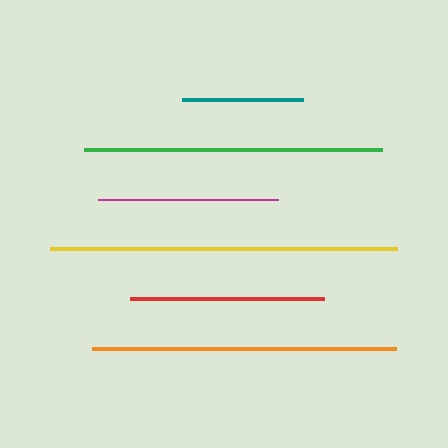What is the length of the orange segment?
The orange segment is approximately 305 pixels long.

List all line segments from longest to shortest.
From longest to shortest: yellow, orange, green, red, magenta, teal.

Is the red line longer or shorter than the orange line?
The orange line is longer than the red line.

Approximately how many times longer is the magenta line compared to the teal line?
The magenta line is approximately 1.5 times the length of the teal line.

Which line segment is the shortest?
The teal line is the shortest at approximately 121 pixels.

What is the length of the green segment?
The green segment is approximately 298 pixels long.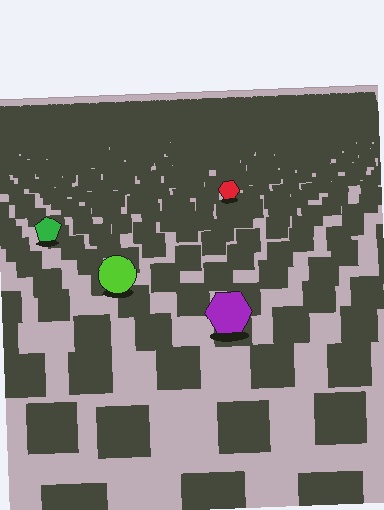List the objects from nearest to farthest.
From nearest to farthest: the purple hexagon, the lime circle, the green pentagon, the red hexagon.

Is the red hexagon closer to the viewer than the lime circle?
No. The lime circle is closer — you can tell from the texture gradient: the ground texture is coarser near it.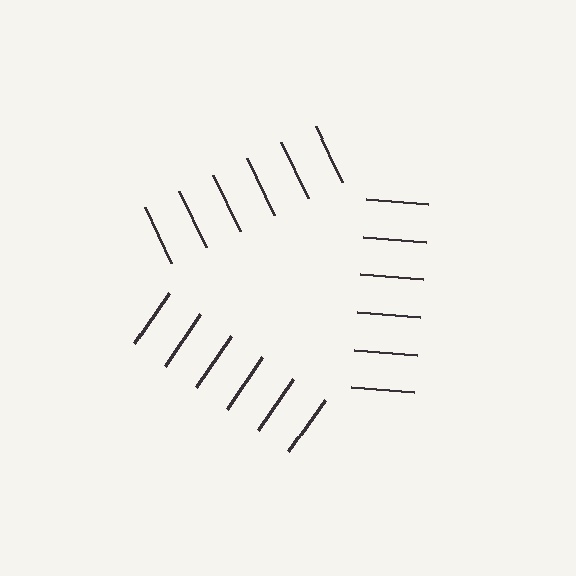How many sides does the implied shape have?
3 sides — the line-ends trace a triangle.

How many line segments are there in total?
18 — 6 along each of the 3 edges.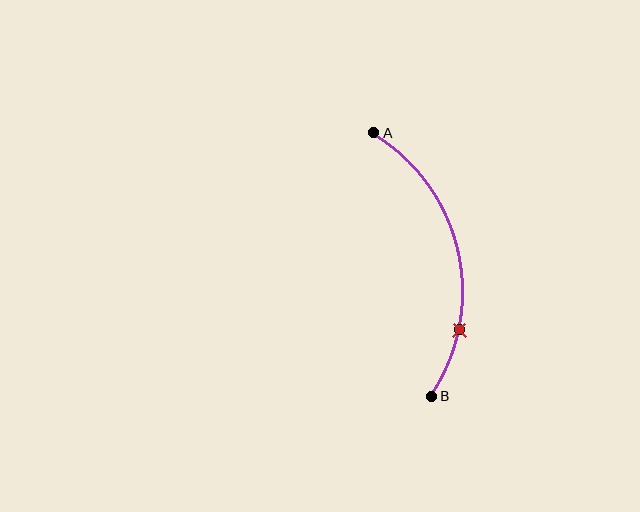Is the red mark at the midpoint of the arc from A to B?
No. The red mark lies on the arc but is closer to endpoint B. The arc midpoint would be at the point on the curve equidistant along the arc from both A and B.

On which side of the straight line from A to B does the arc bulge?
The arc bulges to the right of the straight line connecting A and B.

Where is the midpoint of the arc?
The arc midpoint is the point on the curve farthest from the straight line joining A and B. It sits to the right of that line.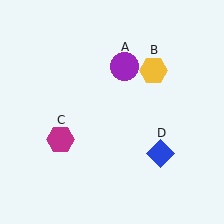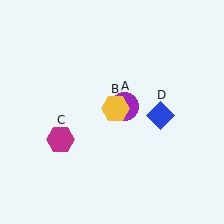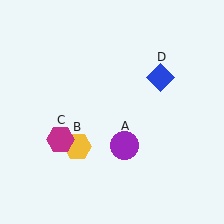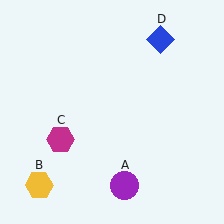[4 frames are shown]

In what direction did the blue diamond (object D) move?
The blue diamond (object D) moved up.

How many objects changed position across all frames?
3 objects changed position: purple circle (object A), yellow hexagon (object B), blue diamond (object D).